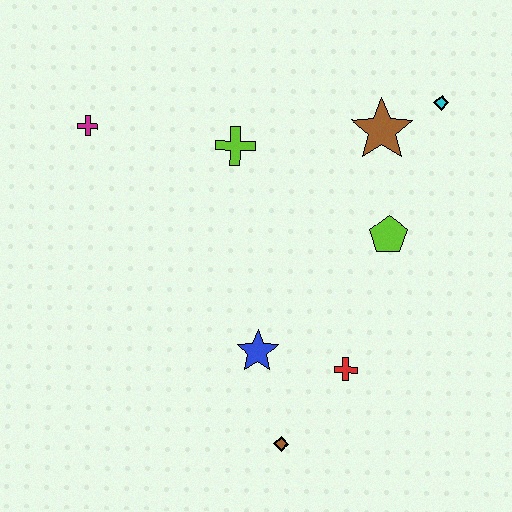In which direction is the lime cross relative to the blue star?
The lime cross is above the blue star.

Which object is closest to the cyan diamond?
The brown star is closest to the cyan diamond.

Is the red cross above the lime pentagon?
No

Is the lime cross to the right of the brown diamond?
No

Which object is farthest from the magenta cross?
The brown diamond is farthest from the magenta cross.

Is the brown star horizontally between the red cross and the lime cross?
No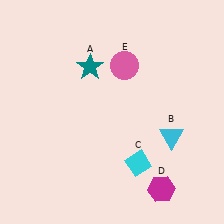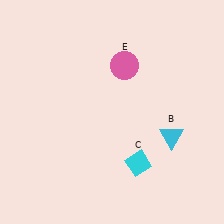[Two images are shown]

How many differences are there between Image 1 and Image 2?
There are 2 differences between the two images.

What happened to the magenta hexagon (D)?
The magenta hexagon (D) was removed in Image 2. It was in the bottom-right area of Image 1.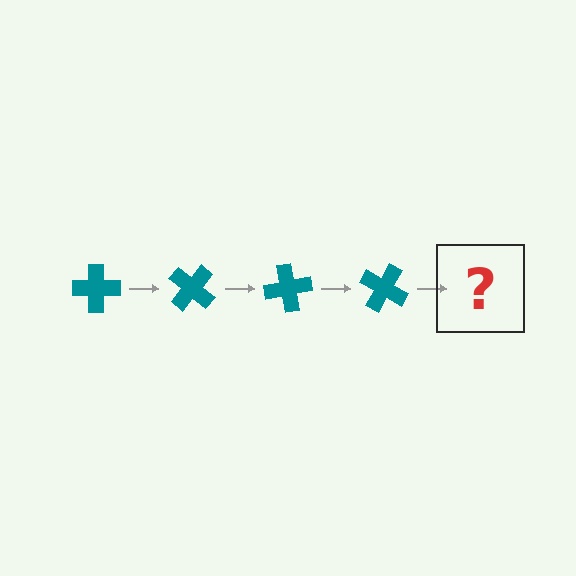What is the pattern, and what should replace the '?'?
The pattern is that the cross rotates 40 degrees each step. The '?' should be a teal cross rotated 160 degrees.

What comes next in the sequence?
The next element should be a teal cross rotated 160 degrees.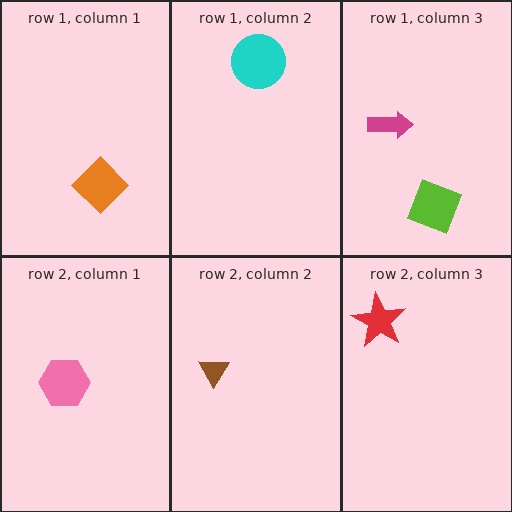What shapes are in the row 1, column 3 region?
The lime square, the magenta arrow.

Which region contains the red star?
The row 2, column 3 region.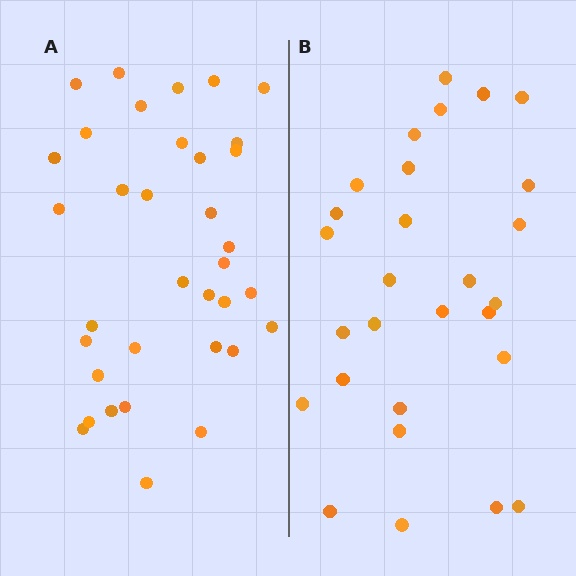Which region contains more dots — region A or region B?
Region A (the left region) has more dots.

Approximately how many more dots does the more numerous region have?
Region A has roughly 8 or so more dots than region B.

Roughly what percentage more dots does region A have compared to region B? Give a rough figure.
About 25% more.